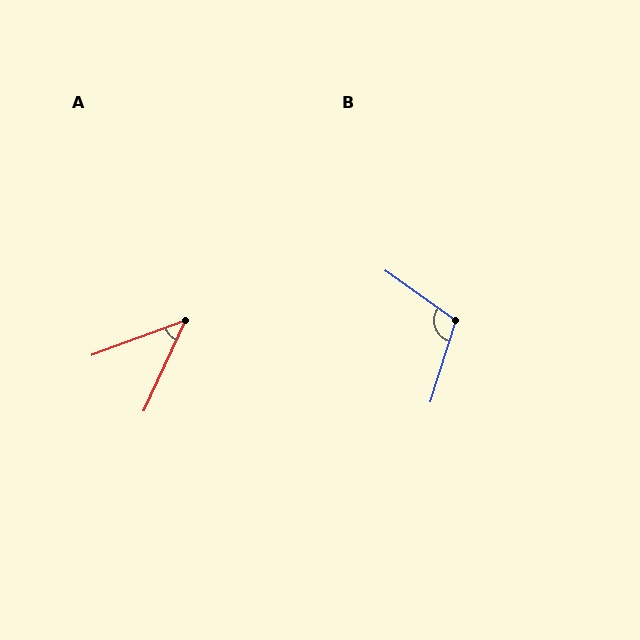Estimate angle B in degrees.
Approximately 108 degrees.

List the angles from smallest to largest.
A (45°), B (108°).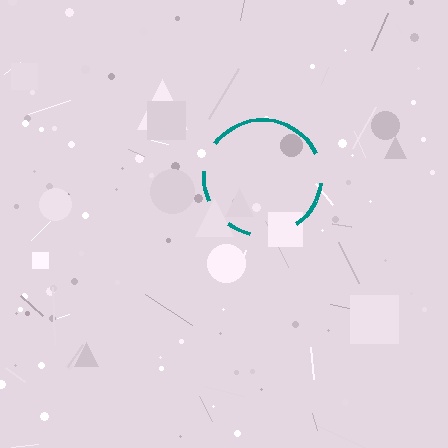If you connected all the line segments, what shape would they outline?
They would outline a circle.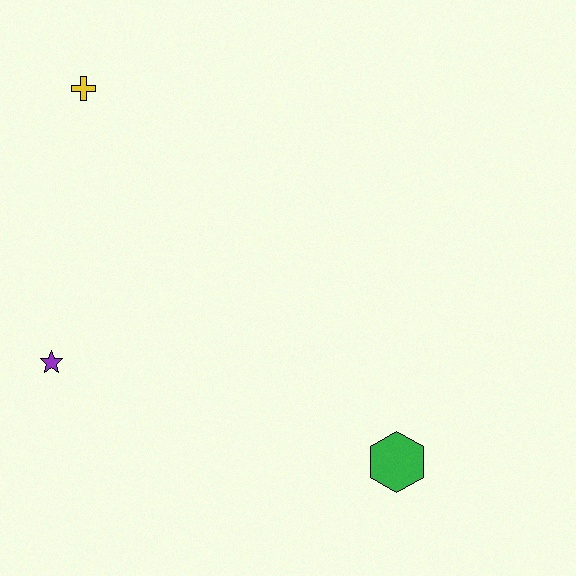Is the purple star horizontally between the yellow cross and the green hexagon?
No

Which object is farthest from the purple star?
The green hexagon is farthest from the purple star.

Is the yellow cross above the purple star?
Yes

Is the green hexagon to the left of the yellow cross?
No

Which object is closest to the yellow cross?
The purple star is closest to the yellow cross.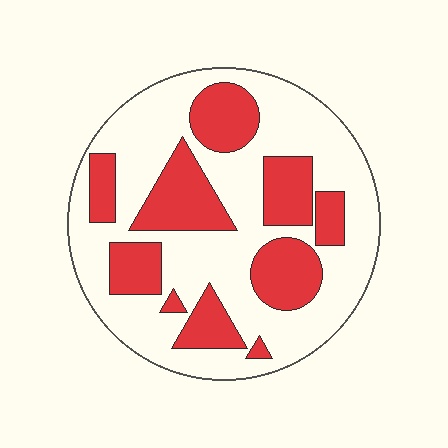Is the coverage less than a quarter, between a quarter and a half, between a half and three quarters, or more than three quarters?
Between a quarter and a half.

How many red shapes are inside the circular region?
10.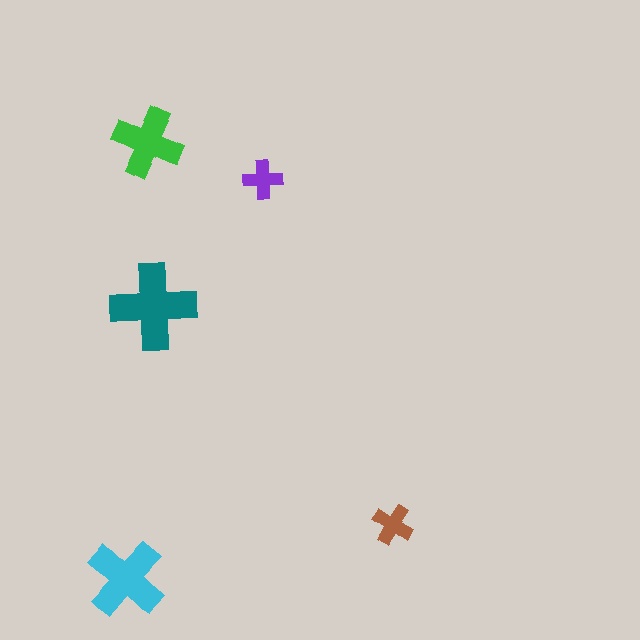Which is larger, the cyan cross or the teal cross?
The teal one.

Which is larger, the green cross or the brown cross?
The green one.